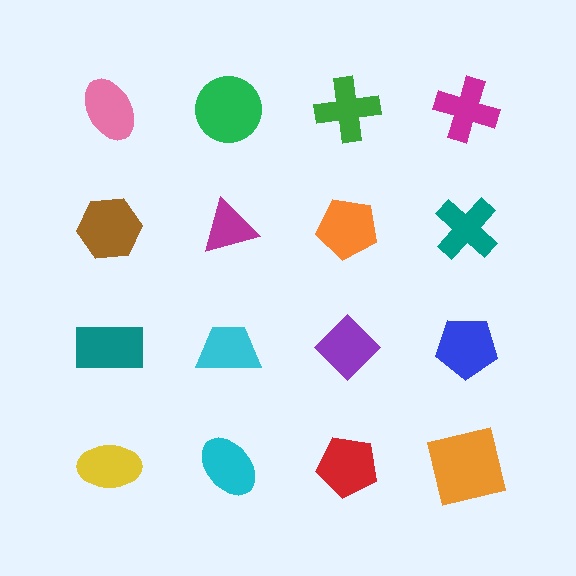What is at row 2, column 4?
A teal cross.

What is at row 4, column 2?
A cyan ellipse.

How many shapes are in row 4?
4 shapes.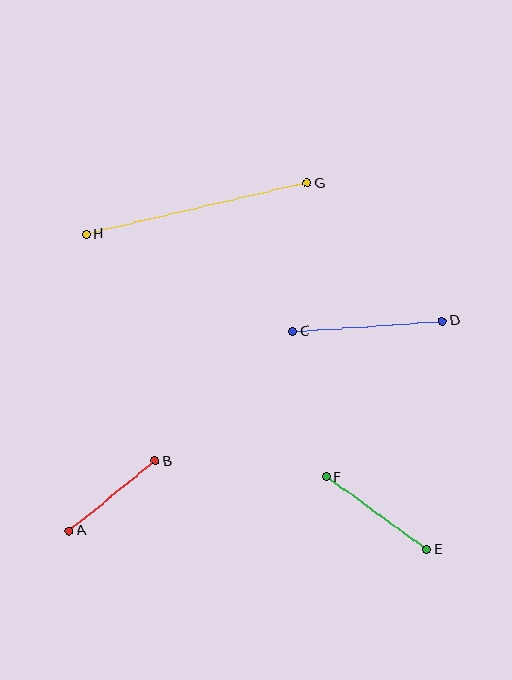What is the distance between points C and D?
The distance is approximately 150 pixels.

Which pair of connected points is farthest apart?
Points G and H are farthest apart.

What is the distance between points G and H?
The distance is approximately 227 pixels.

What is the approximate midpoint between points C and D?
The midpoint is at approximately (368, 326) pixels.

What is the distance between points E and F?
The distance is approximately 124 pixels.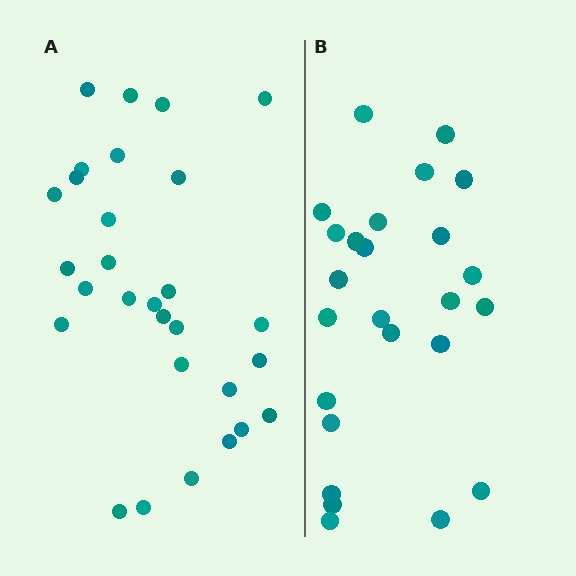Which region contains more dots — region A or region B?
Region A (the left region) has more dots.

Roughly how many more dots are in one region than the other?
Region A has about 4 more dots than region B.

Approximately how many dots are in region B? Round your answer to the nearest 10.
About 20 dots. (The exact count is 25, which rounds to 20.)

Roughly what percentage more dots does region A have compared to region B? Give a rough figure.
About 15% more.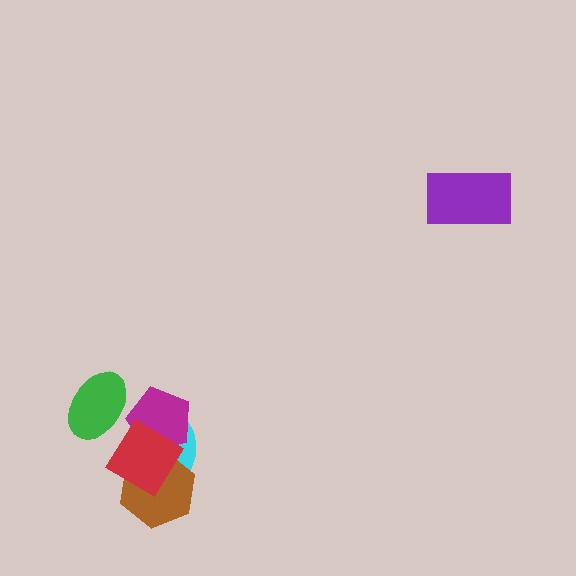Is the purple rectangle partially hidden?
No, no other shape covers it.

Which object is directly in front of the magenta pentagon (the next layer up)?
The red diamond is directly in front of the magenta pentagon.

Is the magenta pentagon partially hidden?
Yes, it is partially covered by another shape.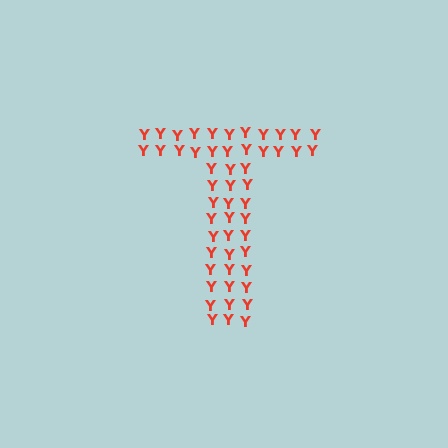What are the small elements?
The small elements are letter Y's.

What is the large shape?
The large shape is the letter T.